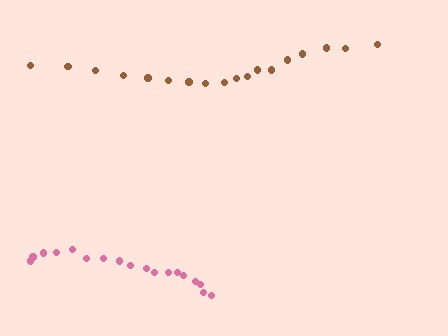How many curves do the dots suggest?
There are 2 distinct paths.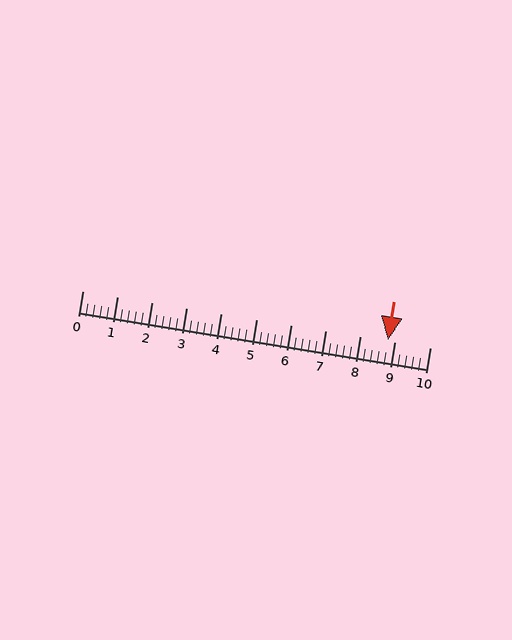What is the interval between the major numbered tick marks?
The major tick marks are spaced 1 units apart.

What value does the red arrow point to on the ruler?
The red arrow points to approximately 8.8.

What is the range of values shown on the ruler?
The ruler shows values from 0 to 10.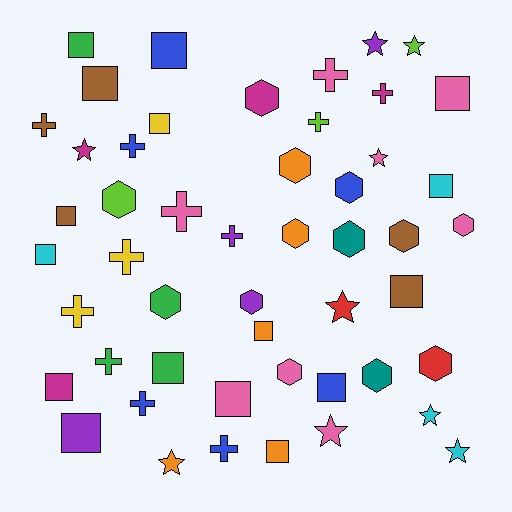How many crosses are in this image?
There are 12 crosses.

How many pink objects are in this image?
There are 8 pink objects.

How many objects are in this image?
There are 50 objects.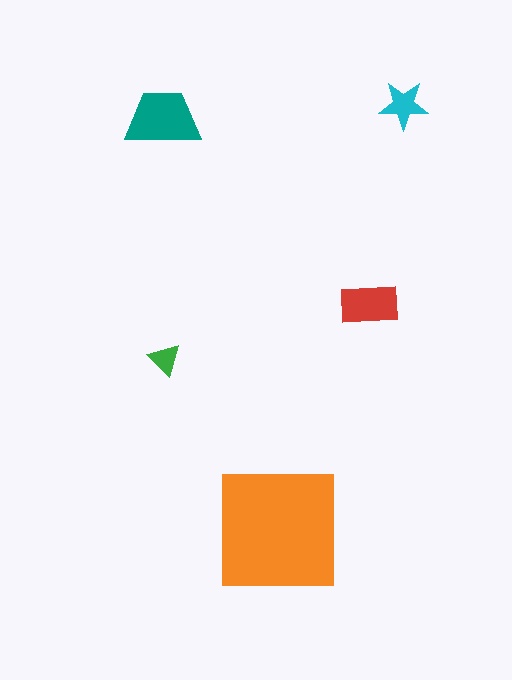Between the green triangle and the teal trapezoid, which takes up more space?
The teal trapezoid.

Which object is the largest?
The orange square.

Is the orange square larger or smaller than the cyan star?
Larger.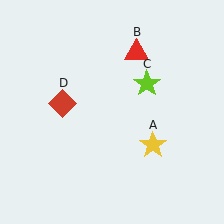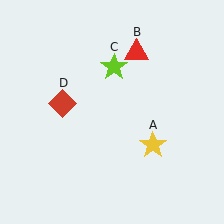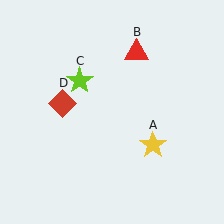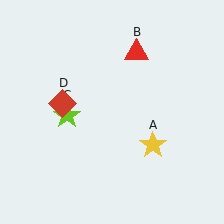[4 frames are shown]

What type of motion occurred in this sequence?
The lime star (object C) rotated counterclockwise around the center of the scene.